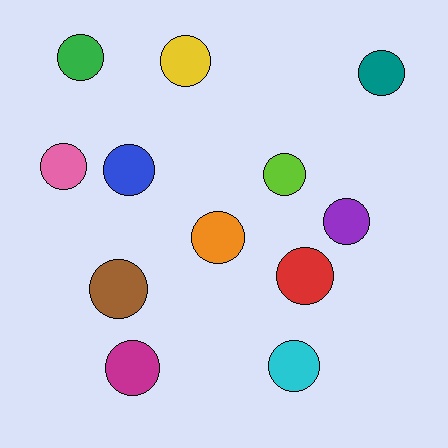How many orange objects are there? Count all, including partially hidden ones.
There is 1 orange object.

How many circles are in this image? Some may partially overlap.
There are 12 circles.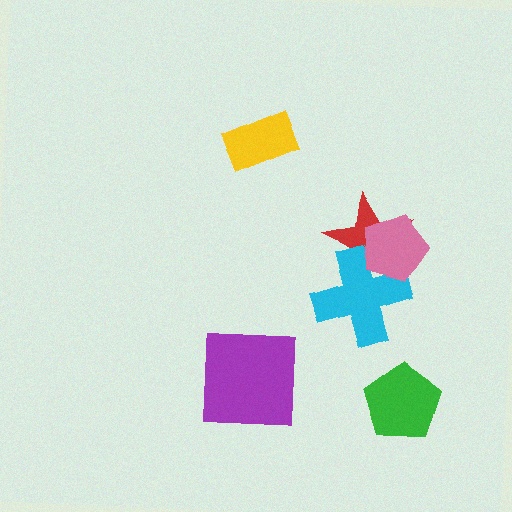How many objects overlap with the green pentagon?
0 objects overlap with the green pentagon.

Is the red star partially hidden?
Yes, it is partially covered by another shape.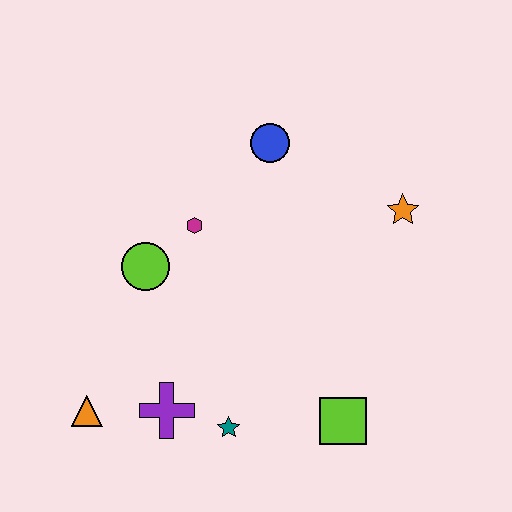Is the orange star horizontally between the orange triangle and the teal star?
No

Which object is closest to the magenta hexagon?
The lime circle is closest to the magenta hexagon.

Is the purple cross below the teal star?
No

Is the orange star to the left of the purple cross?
No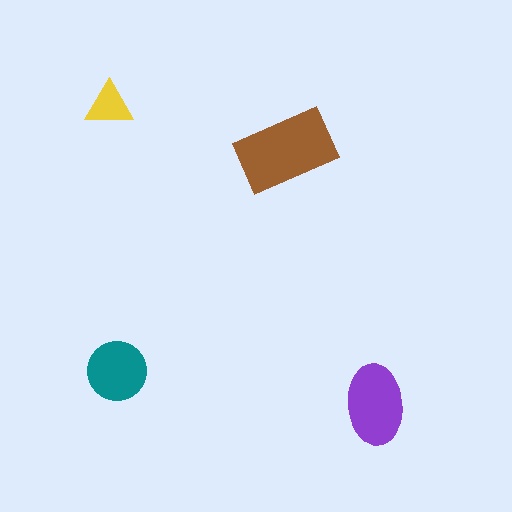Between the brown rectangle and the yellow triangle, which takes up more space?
The brown rectangle.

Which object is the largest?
The brown rectangle.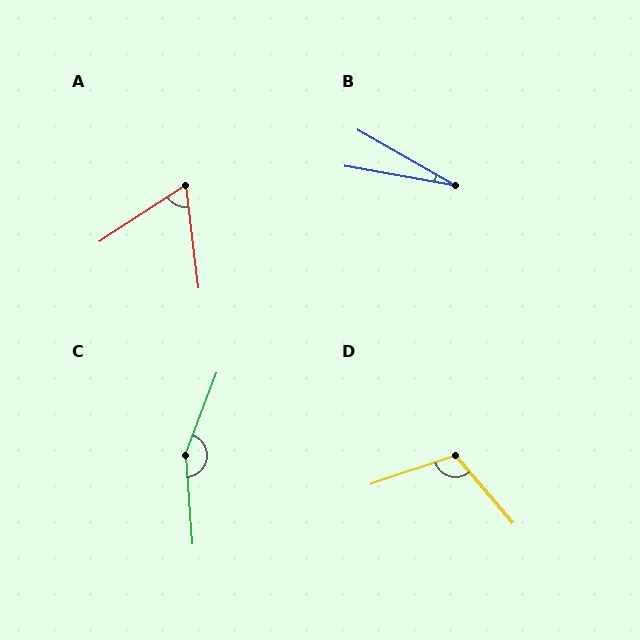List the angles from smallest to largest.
B (20°), A (64°), D (112°), C (155°).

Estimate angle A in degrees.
Approximately 64 degrees.